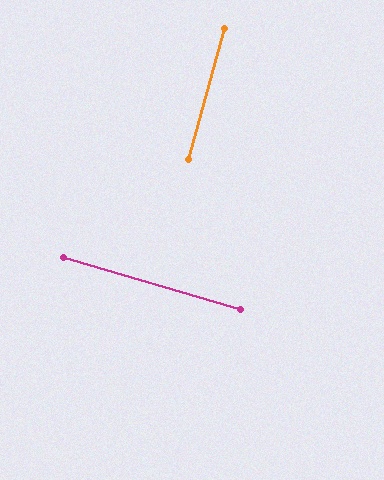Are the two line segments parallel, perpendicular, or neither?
Perpendicular — they meet at approximately 89°.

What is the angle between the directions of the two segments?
Approximately 89 degrees.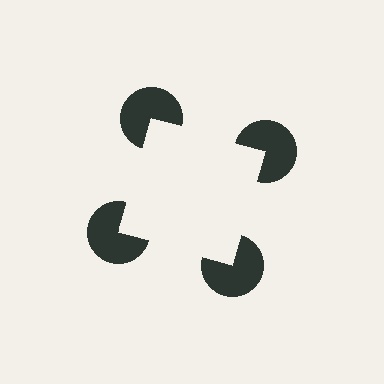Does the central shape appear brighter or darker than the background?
It typically appears slightly brighter than the background, even though no actual brightness change is drawn.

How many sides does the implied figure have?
4 sides.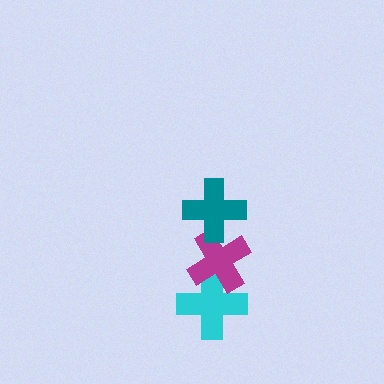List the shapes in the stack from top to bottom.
From top to bottom: the teal cross, the magenta cross, the cyan cross.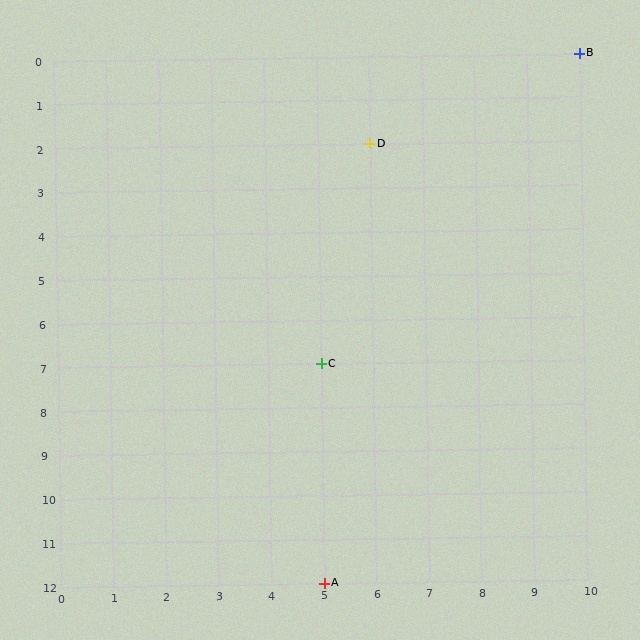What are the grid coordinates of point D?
Point D is at grid coordinates (6, 2).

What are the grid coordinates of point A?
Point A is at grid coordinates (5, 12).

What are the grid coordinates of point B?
Point B is at grid coordinates (10, 0).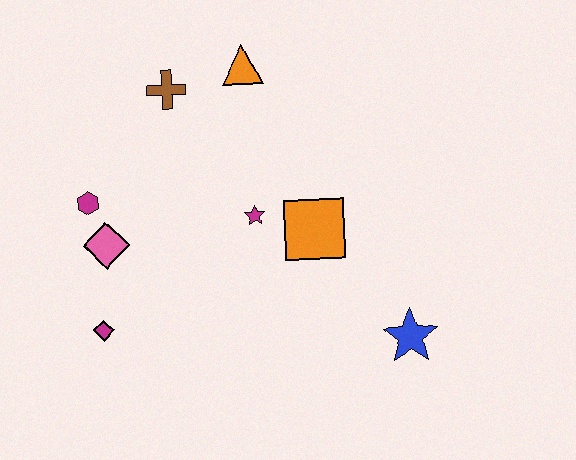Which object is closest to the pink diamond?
The magenta hexagon is closest to the pink diamond.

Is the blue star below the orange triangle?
Yes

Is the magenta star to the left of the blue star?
Yes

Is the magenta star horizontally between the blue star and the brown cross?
Yes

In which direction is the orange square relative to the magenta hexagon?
The orange square is to the right of the magenta hexagon.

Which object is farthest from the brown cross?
The blue star is farthest from the brown cross.